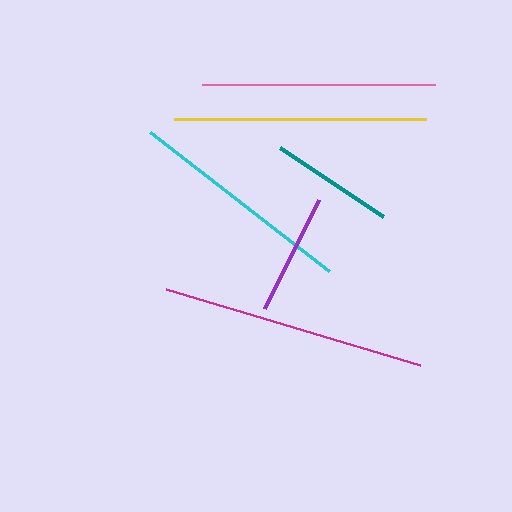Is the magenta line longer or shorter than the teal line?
The magenta line is longer than the teal line.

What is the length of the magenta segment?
The magenta segment is approximately 265 pixels long.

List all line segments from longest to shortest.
From longest to shortest: magenta, yellow, pink, cyan, teal, purple.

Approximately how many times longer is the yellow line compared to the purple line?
The yellow line is approximately 2.1 times the length of the purple line.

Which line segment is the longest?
The magenta line is the longest at approximately 265 pixels.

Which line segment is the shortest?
The purple line is the shortest at approximately 121 pixels.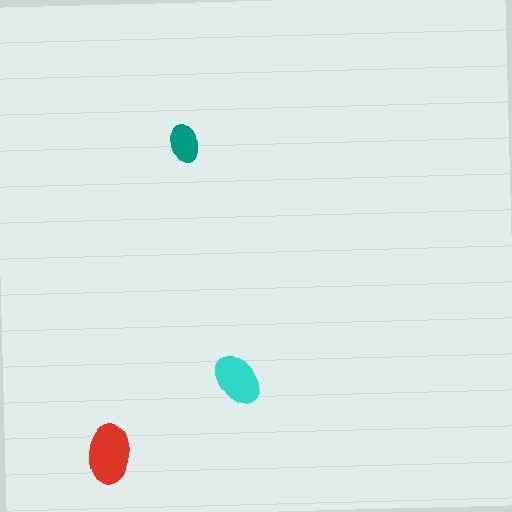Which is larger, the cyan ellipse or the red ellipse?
The red one.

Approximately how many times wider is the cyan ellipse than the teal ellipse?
About 1.5 times wider.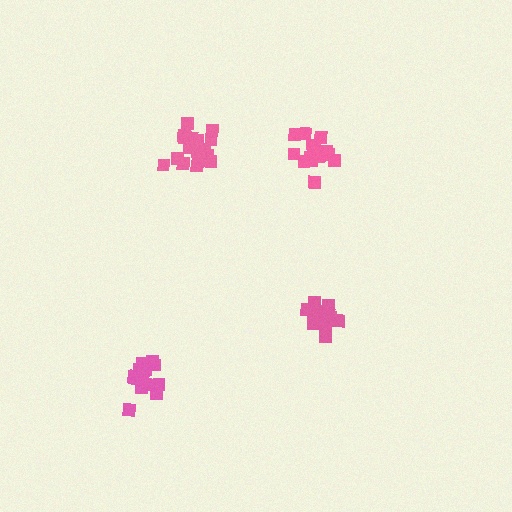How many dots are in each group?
Group 1: 18 dots, Group 2: 16 dots, Group 3: 18 dots, Group 4: 19 dots (71 total).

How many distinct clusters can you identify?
There are 4 distinct clusters.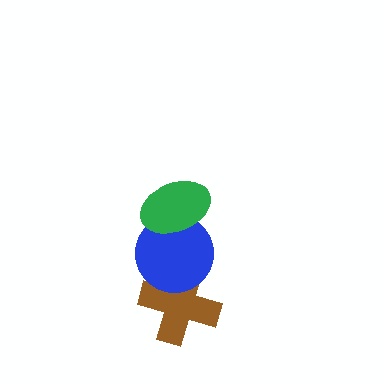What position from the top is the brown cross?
The brown cross is 3rd from the top.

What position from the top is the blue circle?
The blue circle is 2nd from the top.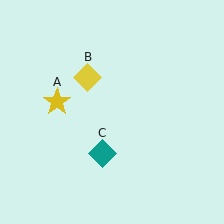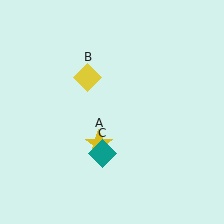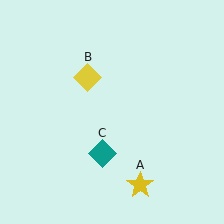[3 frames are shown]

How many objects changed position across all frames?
1 object changed position: yellow star (object A).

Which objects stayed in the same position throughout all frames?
Yellow diamond (object B) and teal diamond (object C) remained stationary.